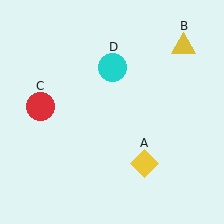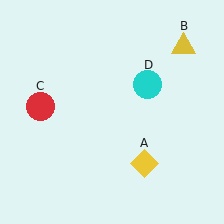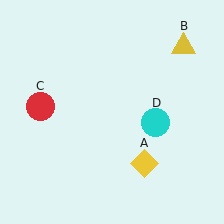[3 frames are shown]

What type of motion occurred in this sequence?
The cyan circle (object D) rotated clockwise around the center of the scene.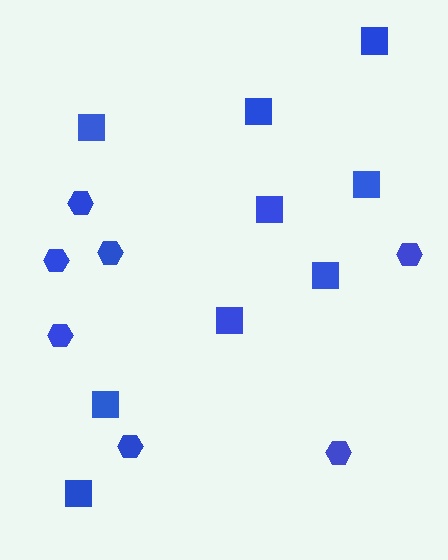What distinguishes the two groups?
There are 2 groups: one group of hexagons (7) and one group of squares (9).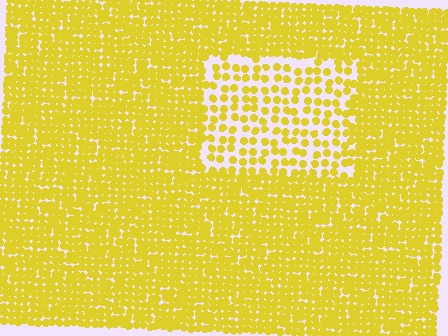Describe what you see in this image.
The image contains small yellow elements arranged at two different densities. A rectangle-shaped region is visible where the elements are less densely packed than the surrounding area.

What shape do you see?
I see a rectangle.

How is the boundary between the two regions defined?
The boundary is defined by a change in element density (approximately 2.2x ratio). All elements are the same color, size, and shape.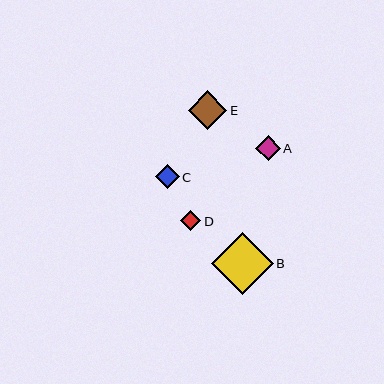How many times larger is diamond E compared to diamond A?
Diamond E is approximately 1.6 times the size of diamond A.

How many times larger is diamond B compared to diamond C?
Diamond B is approximately 2.6 times the size of diamond C.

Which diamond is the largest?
Diamond B is the largest with a size of approximately 62 pixels.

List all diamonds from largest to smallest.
From largest to smallest: B, E, A, C, D.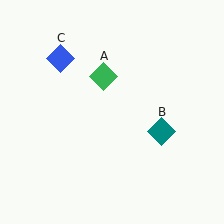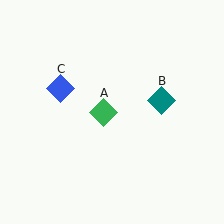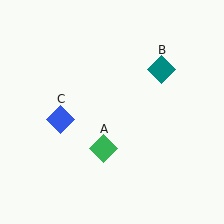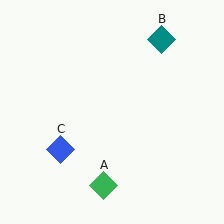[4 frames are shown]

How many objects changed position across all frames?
3 objects changed position: green diamond (object A), teal diamond (object B), blue diamond (object C).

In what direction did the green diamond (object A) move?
The green diamond (object A) moved down.